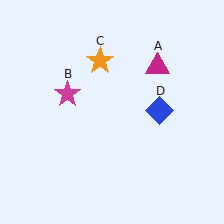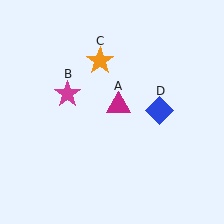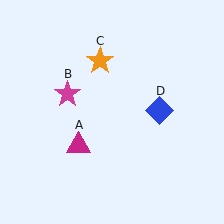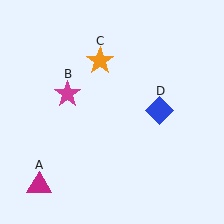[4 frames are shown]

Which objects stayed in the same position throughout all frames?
Magenta star (object B) and orange star (object C) and blue diamond (object D) remained stationary.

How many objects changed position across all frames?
1 object changed position: magenta triangle (object A).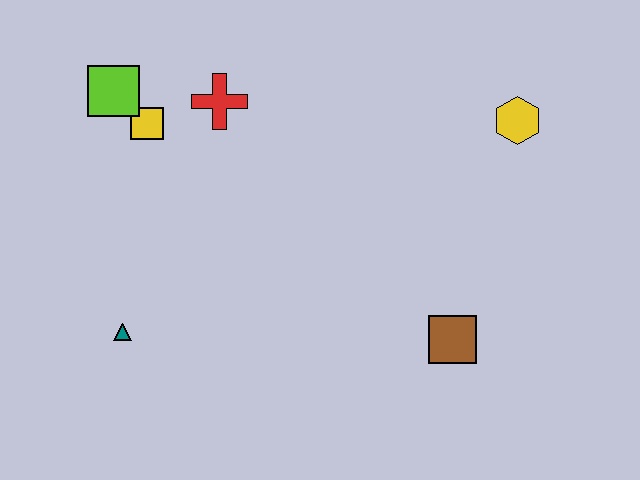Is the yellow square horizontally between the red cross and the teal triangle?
Yes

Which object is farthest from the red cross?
The brown square is farthest from the red cross.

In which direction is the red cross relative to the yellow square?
The red cross is to the right of the yellow square.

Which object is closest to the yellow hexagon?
The brown square is closest to the yellow hexagon.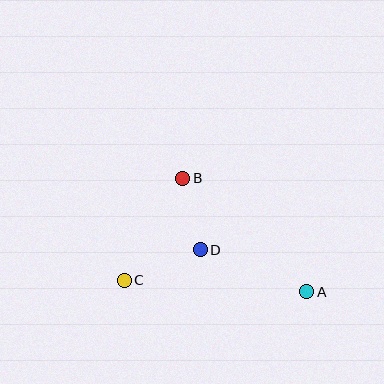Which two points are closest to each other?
Points B and D are closest to each other.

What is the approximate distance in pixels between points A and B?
The distance between A and B is approximately 168 pixels.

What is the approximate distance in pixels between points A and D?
The distance between A and D is approximately 115 pixels.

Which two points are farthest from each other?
Points A and C are farthest from each other.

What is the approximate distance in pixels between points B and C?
The distance between B and C is approximately 118 pixels.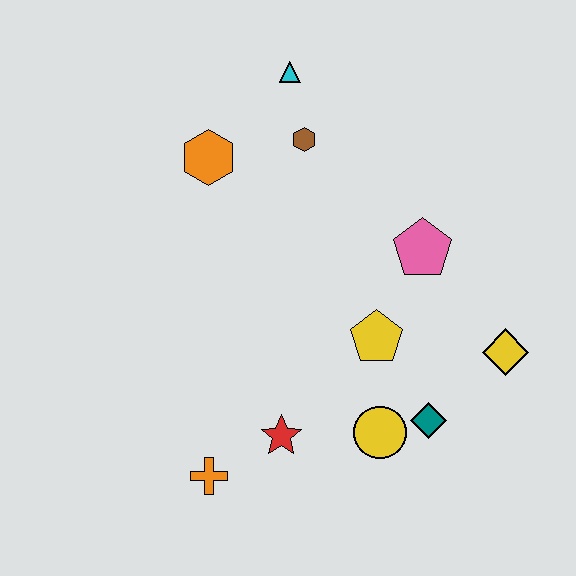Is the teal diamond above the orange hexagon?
No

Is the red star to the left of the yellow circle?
Yes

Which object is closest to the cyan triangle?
The brown hexagon is closest to the cyan triangle.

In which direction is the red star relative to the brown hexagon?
The red star is below the brown hexagon.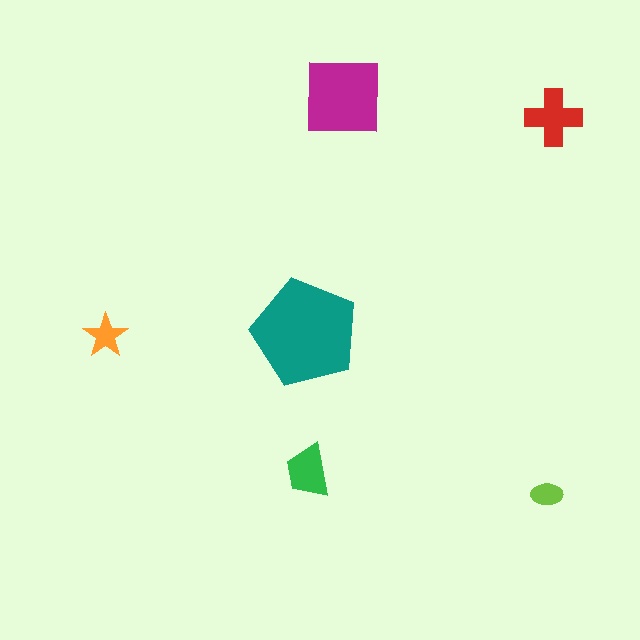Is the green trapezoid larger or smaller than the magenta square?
Smaller.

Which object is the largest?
The teal pentagon.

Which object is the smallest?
The lime ellipse.